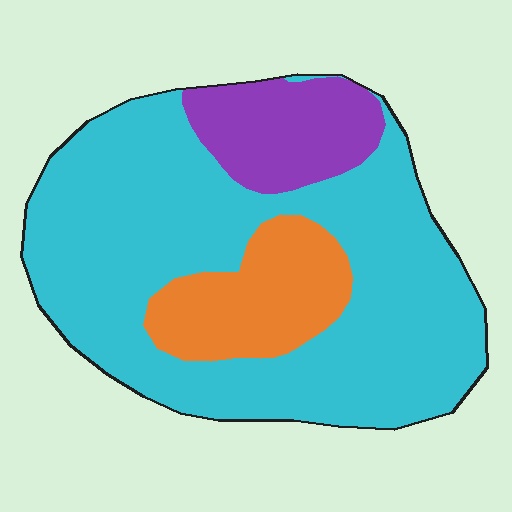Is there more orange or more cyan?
Cyan.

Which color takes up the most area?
Cyan, at roughly 70%.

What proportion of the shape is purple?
Purple covers around 15% of the shape.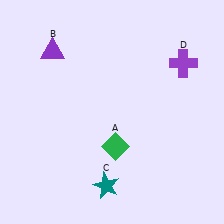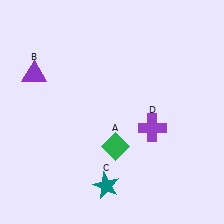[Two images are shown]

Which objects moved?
The objects that moved are: the purple triangle (B), the purple cross (D).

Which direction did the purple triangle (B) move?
The purple triangle (B) moved down.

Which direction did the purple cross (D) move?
The purple cross (D) moved down.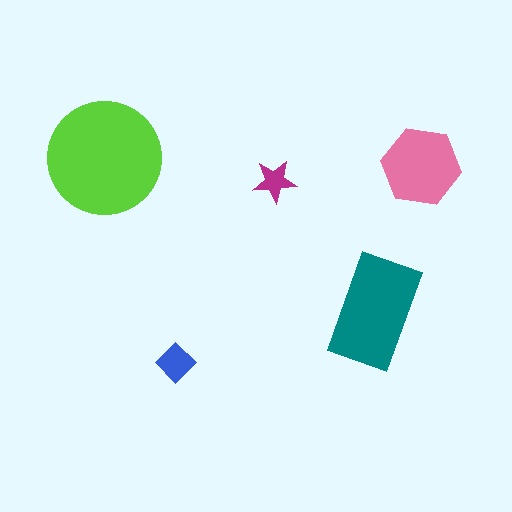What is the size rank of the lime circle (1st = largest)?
1st.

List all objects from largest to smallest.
The lime circle, the teal rectangle, the pink hexagon, the blue diamond, the magenta star.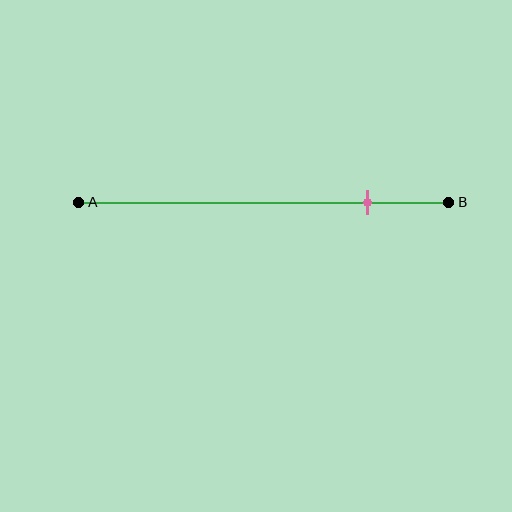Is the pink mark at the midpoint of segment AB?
No, the mark is at about 80% from A, not at the 50% midpoint.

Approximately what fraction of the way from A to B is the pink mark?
The pink mark is approximately 80% of the way from A to B.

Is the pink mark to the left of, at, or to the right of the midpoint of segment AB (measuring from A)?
The pink mark is to the right of the midpoint of segment AB.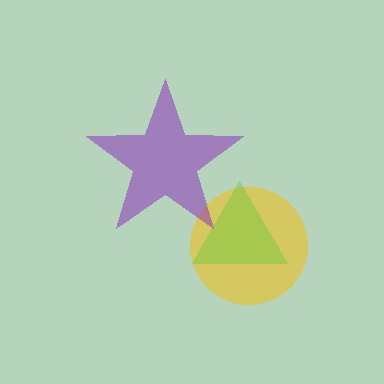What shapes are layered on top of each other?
The layered shapes are: a yellow circle, a lime triangle, a purple star.